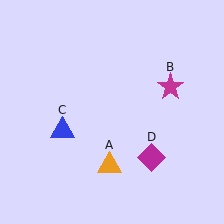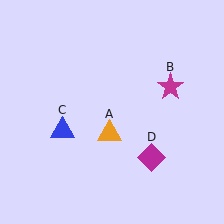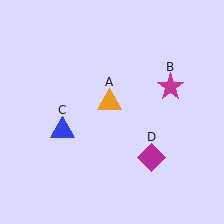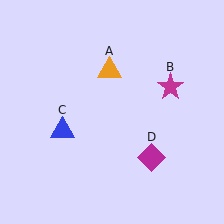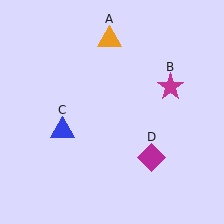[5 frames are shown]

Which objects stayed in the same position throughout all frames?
Magenta star (object B) and blue triangle (object C) and magenta diamond (object D) remained stationary.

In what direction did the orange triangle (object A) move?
The orange triangle (object A) moved up.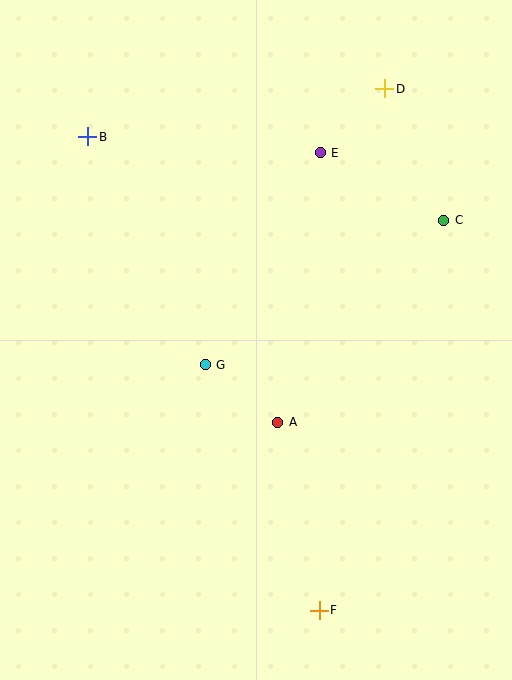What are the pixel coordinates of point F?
Point F is at (319, 610).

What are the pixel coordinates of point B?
Point B is at (88, 137).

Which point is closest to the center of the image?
Point G at (205, 365) is closest to the center.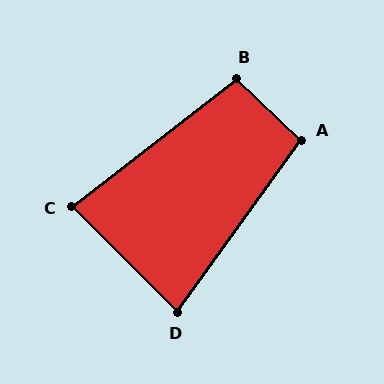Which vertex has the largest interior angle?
B, at approximately 99 degrees.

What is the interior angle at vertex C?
Approximately 83 degrees (acute).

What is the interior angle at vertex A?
Approximately 97 degrees (obtuse).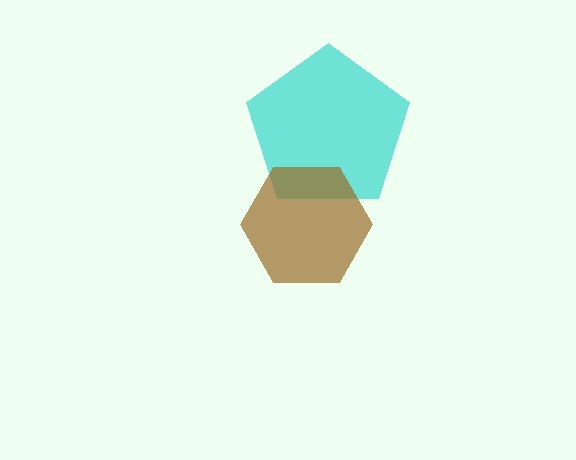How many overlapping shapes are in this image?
There are 2 overlapping shapes in the image.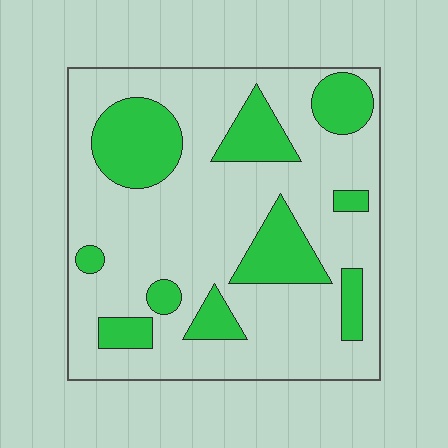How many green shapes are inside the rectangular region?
10.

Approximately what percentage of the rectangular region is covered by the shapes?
Approximately 25%.